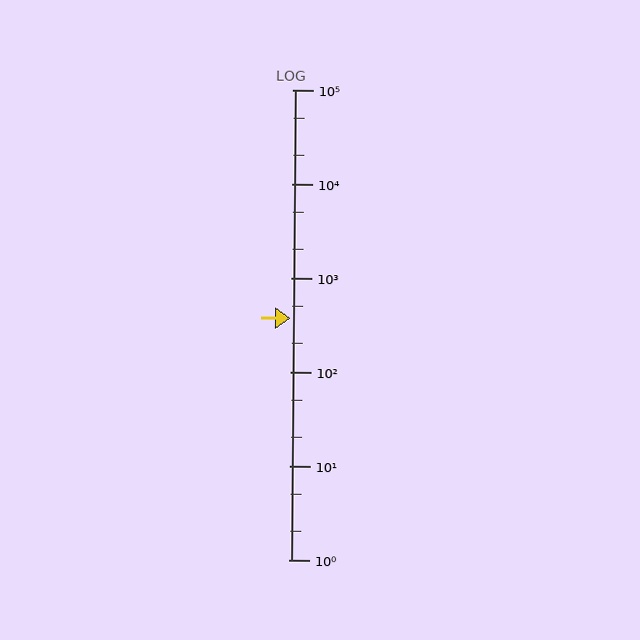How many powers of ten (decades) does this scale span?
The scale spans 5 decades, from 1 to 100000.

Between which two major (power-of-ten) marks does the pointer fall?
The pointer is between 100 and 1000.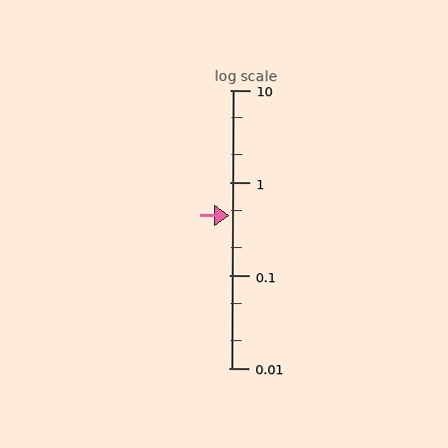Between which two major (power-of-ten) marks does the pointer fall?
The pointer is between 0.1 and 1.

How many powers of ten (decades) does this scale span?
The scale spans 3 decades, from 0.01 to 10.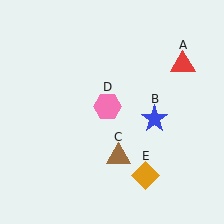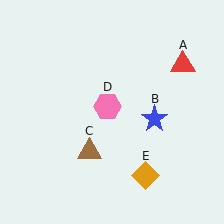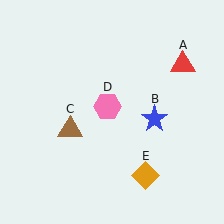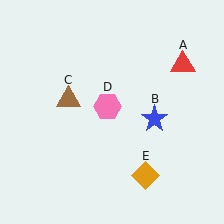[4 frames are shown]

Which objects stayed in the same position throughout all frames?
Red triangle (object A) and blue star (object B) and pink hexagon (object D) and orange diamond (object E) remained stationary.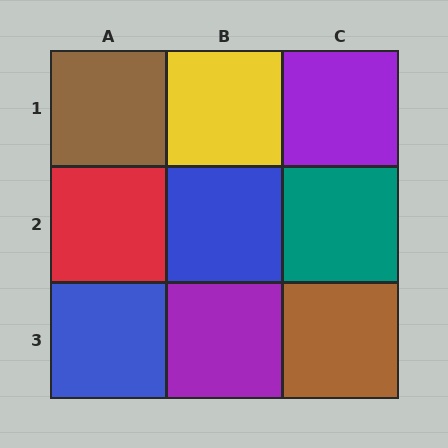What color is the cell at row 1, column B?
Yellow.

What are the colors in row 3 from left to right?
Blue, purple, brown.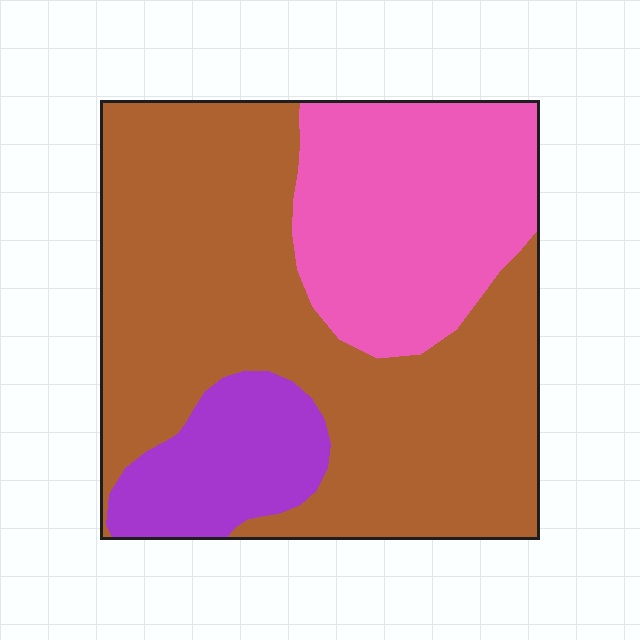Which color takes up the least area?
Purple, at roughly 15%.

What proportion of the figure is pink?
Pink takes up about one quarter (1/4) of the figure.